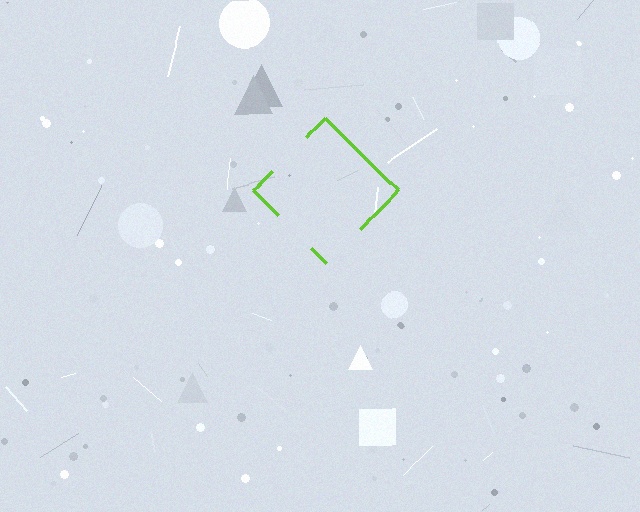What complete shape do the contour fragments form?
The contour fragments form a diamond.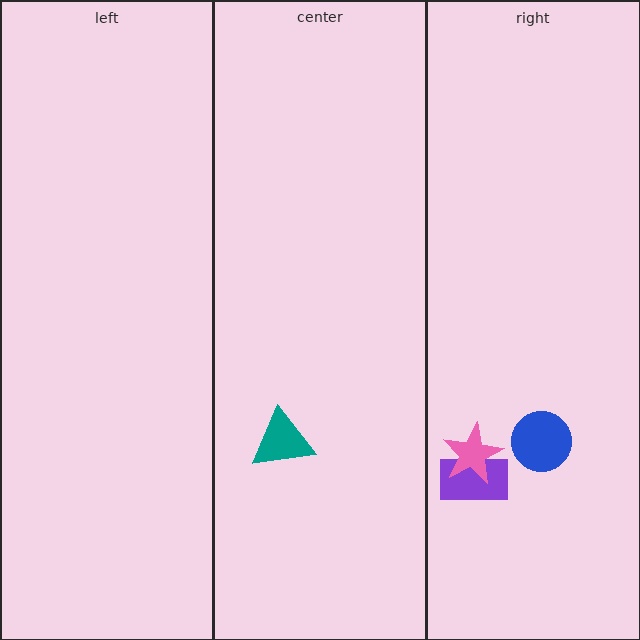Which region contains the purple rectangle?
The right region.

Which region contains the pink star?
The right region.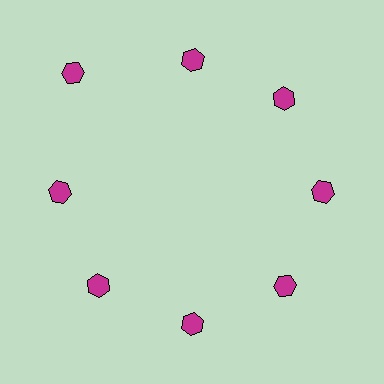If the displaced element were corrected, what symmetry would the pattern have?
It would have 8-fold rotational symmetry — the pattern would map onto itself every 45 degrees.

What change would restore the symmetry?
The symmetry would be restored by moving it inward, back onto the ring so that all 8 hexagons sit at equal angles and equal distance from the center.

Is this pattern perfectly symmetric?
No. The 8 magenta hexagons are arranged in a ring, but one element near the 10 o'clock position is pushed outward from the center, breaking the 8-fold rotational symmetry.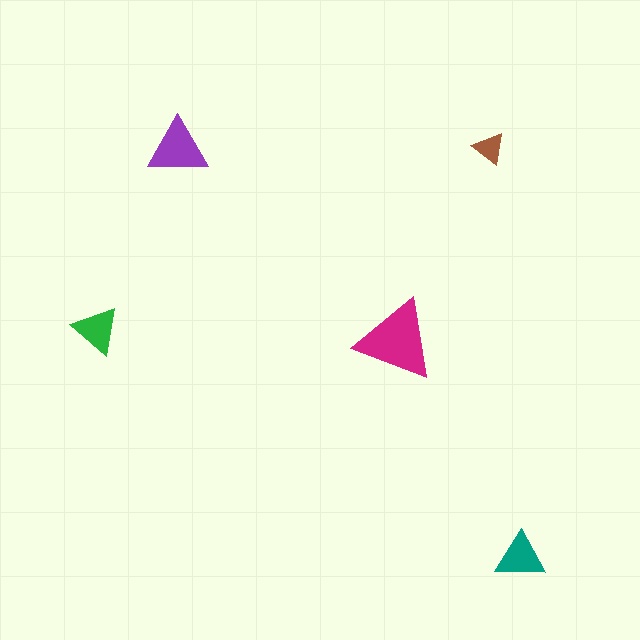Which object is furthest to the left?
The green triangle is leftmost.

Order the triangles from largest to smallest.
the magenta one, the purple one, the teal one, the green one, the brown one.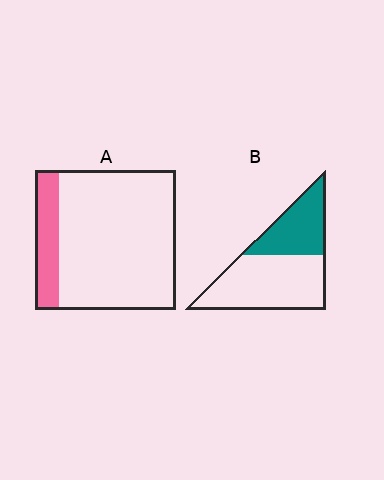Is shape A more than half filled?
No.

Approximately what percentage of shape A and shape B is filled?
A is approximately 15% and B is approximately 35%.